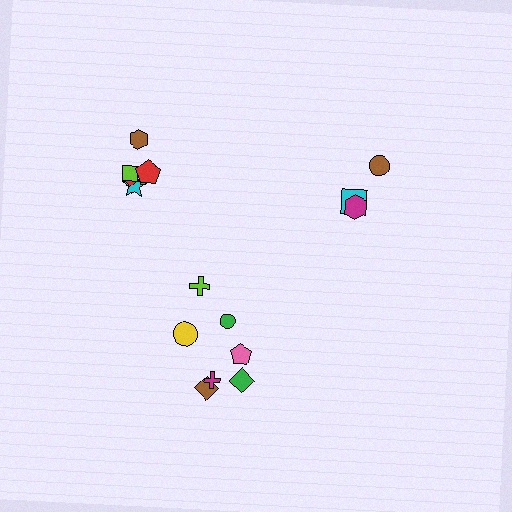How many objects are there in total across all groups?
There are 16 objects.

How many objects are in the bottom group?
There are 7 objects.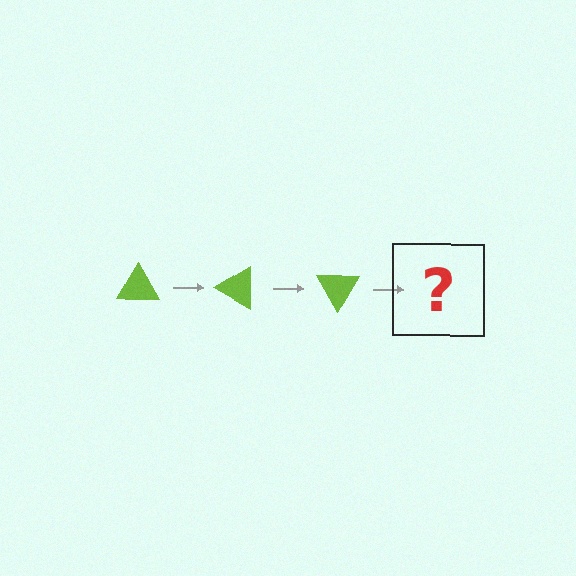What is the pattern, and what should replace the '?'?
The pattern is that the triangle rotates 30 degrees each step. The '?' should be a lime triangle rotated 90 degrees.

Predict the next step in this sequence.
The next step is a lime triangle rotated 90 degrees.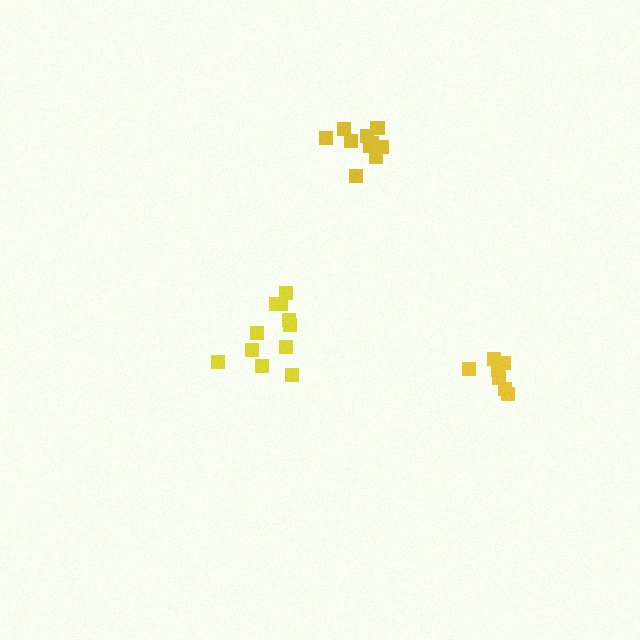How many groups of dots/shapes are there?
There are 3 groups.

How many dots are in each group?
Group 1: 11 dots, Group 2: 7 dots, Group 3: 10 dots (28 total).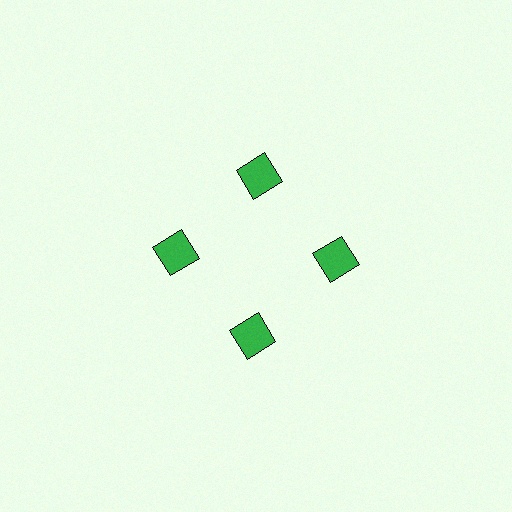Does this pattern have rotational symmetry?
Yes, this pattern has 4-fold rotational symmetry. It looks the same after rotating 90 degrees around the center.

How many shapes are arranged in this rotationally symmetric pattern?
There are 4 shapes, arranged in 4 groups of 1.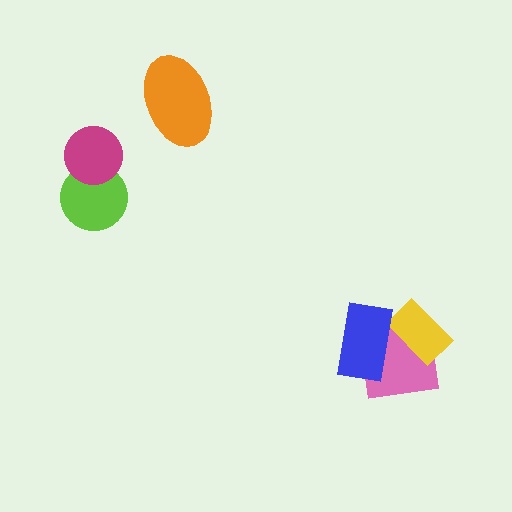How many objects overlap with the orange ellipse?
0 objects overlap with the orange ellipse.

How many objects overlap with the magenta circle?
1 object overlaps with the magenta circle.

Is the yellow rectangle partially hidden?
Yes, it is partially covered by another shape.